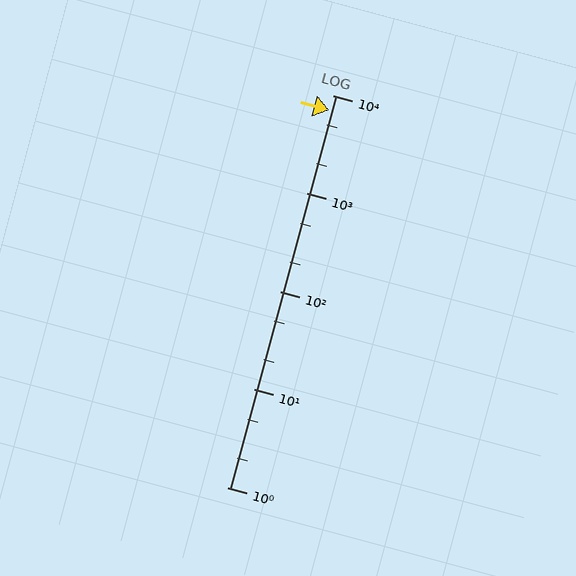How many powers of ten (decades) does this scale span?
The scale spans 4 decades, from 1 to 10000.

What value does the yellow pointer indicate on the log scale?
The pointer indicates approximately 7100.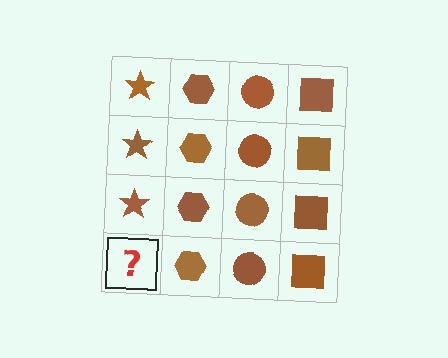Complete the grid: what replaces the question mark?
The question mark should be replaced with a brown star.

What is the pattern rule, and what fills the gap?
The rule is that each column has a consistent shape. The gap should be filled with a brown star.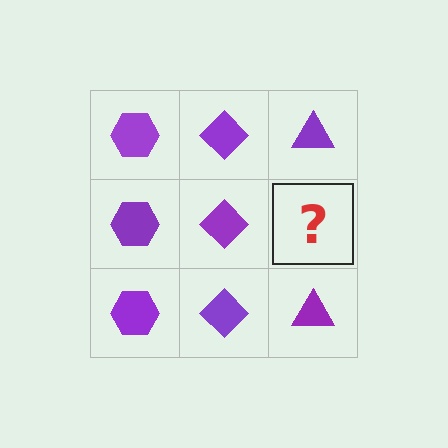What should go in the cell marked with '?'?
The missing cell should contain a purple triangle.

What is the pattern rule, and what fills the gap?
The rule is that each column has a consistent shape. The gap should be filled with a purple triangle.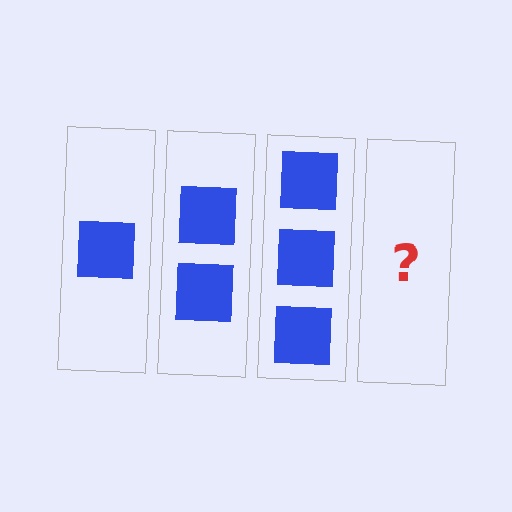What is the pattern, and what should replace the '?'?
The pattern is that each step adds one more square. The '?' should be 4 squares.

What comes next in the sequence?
The next element should be 4 squares.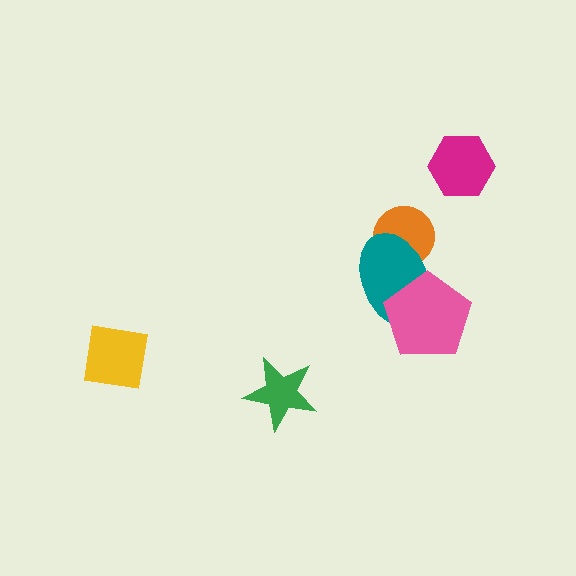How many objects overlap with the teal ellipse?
2 objects overlap with the teal ellipse.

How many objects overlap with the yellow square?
0 objects overlap with the yellow square.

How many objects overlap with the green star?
0 objects overlap with the green star.